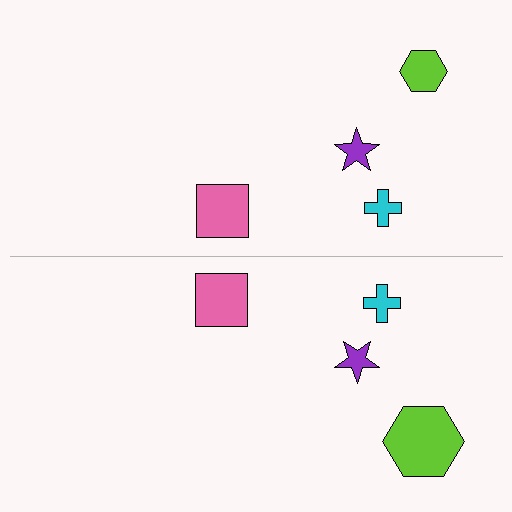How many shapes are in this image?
There are 8 shapes in this image.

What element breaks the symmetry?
The lime hexagon on the bottom side has a different size than its mirror counterpart.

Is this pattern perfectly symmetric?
No, the pattern is not perfectly symmetric. The lime hexagon on the bottom side has a different size than its mirror counterpart.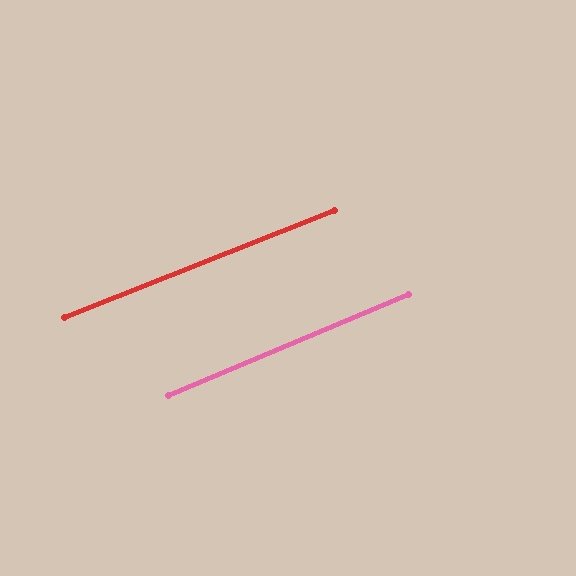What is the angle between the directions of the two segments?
Approximately 1 degree.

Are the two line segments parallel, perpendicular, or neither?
Parallel — their directions differ by only 1.4°.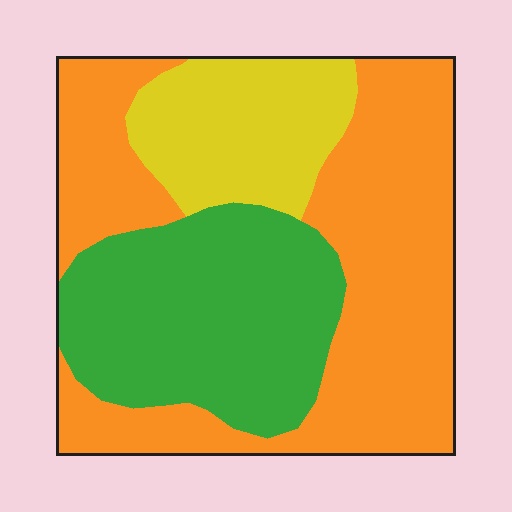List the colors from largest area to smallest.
From largest to smallest: orange, green, yellow.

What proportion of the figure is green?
Green covers roughly 30% of the figure.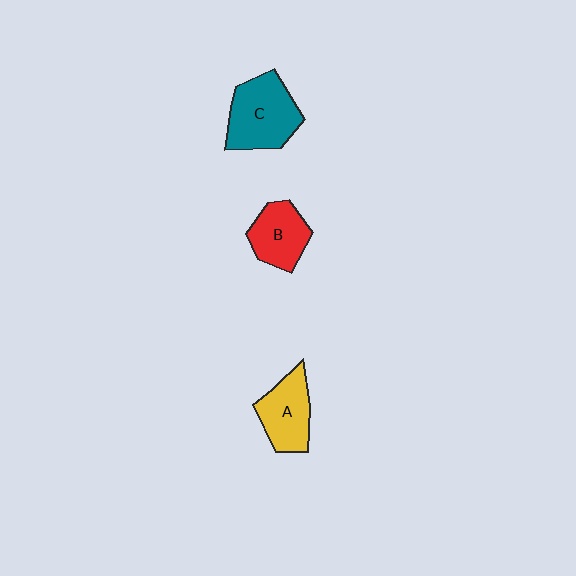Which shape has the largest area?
Shape C (teal).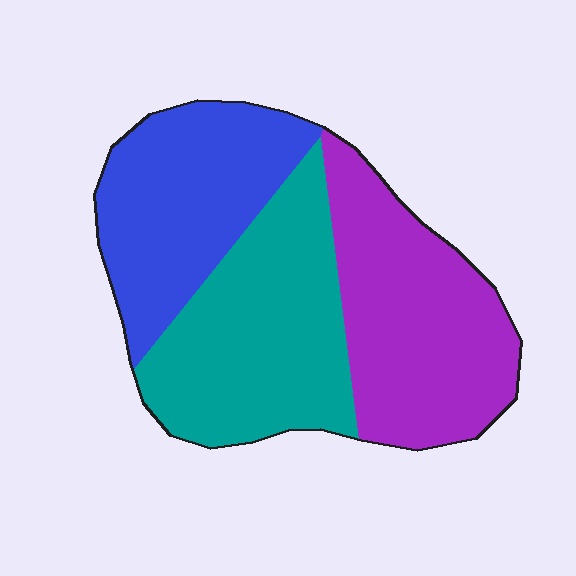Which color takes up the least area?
Blue, at roughly 30%.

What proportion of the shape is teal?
Teal covers 36% of the shape.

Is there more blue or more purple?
Purple.